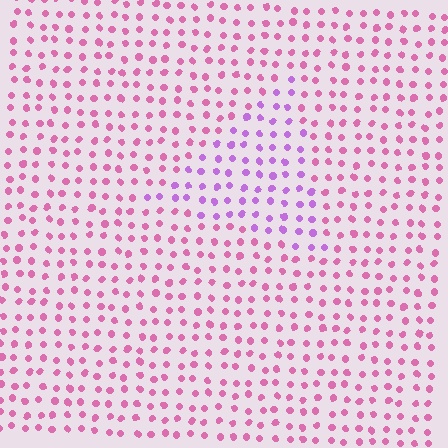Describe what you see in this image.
The image is filled with small pink elements in a uniform arrangement. A triangle-shaped region is visible where the elements are tinted to a slightly different hue, forming a subtle color boundary.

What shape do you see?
I see a triangle.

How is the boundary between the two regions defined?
The boundary is defined purely by a slight shift in hue (about 39 degrees). Spacing, size, and orientation are identical on both sides.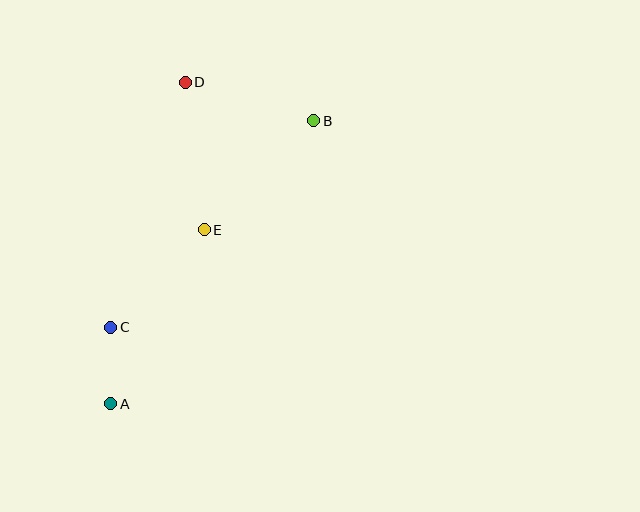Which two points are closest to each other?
Points A and C are closest to each other.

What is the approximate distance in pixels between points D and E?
The distance between D and E is approximately 149 pixels.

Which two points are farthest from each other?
Points A and B are farthest from each other.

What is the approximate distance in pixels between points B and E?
The distance between B and E is approximately 155 pixels.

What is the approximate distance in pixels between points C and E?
The distance between C and E is approximately 135 pixels.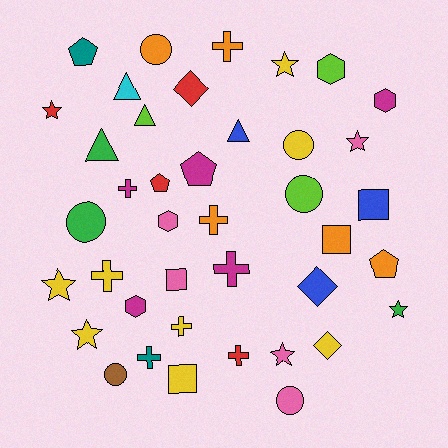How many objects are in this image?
There are 40 objects.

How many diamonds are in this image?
There are 3 diamonds.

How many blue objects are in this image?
There are 3 blue objects.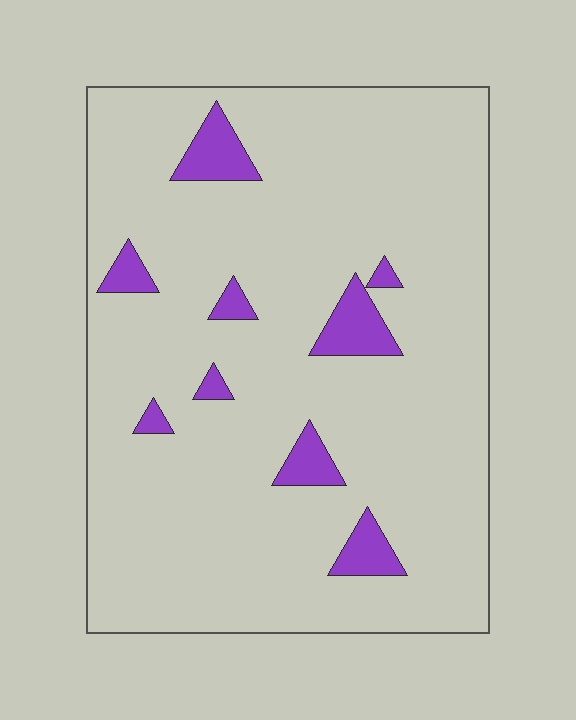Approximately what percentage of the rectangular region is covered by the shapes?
Approximately 10%.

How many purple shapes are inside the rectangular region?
9.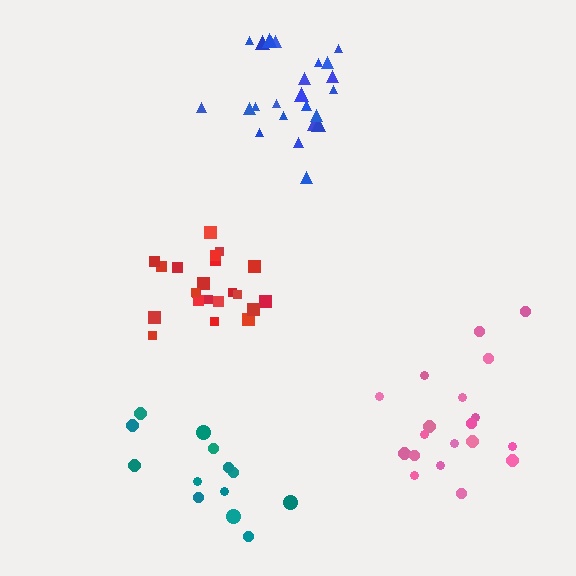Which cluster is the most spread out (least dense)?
Teal.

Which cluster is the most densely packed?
Red.